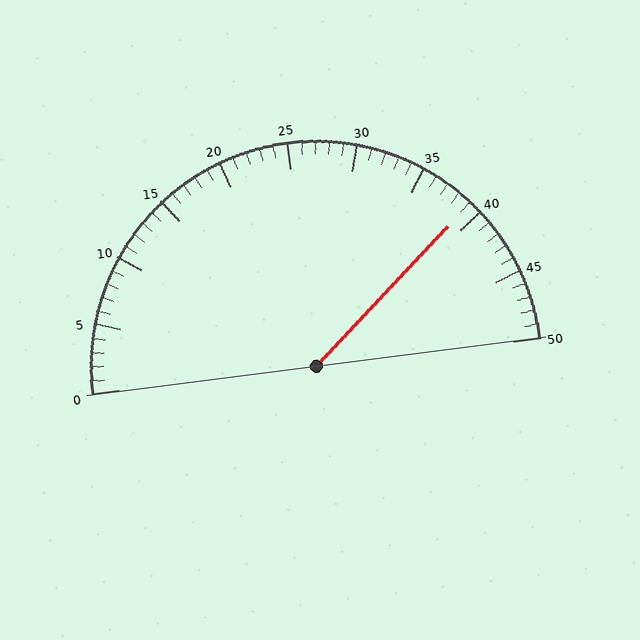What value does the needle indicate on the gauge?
The needle indicates approximately 39.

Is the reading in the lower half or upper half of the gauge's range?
The reading is in the upper half of the range (0 to 50).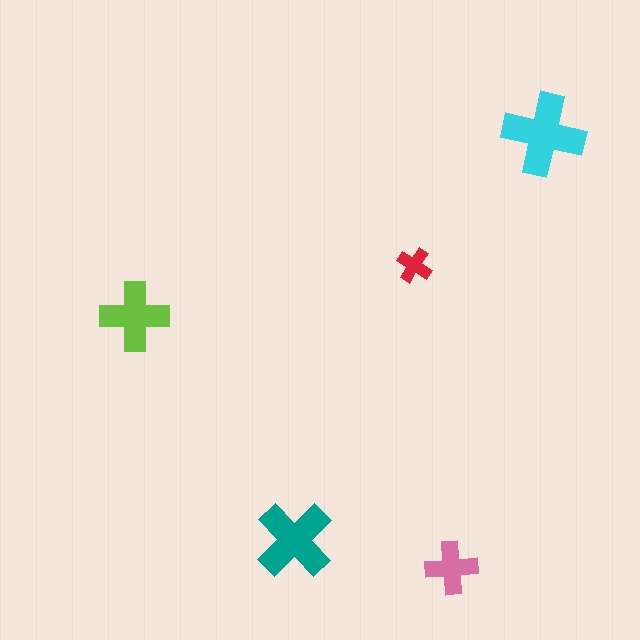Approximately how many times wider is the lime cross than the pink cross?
About 1.5 times wider.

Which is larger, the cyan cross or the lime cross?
The cyan one.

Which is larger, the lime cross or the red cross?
The lime one.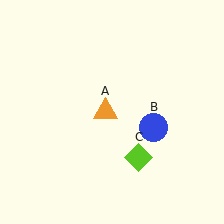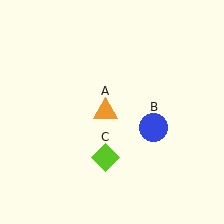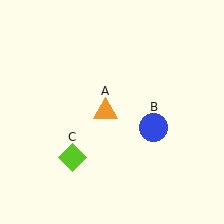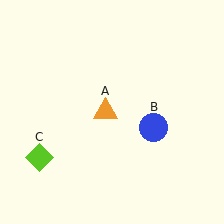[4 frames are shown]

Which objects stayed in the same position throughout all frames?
Orange triangle (object A) and blue circle (object B) remained stationary.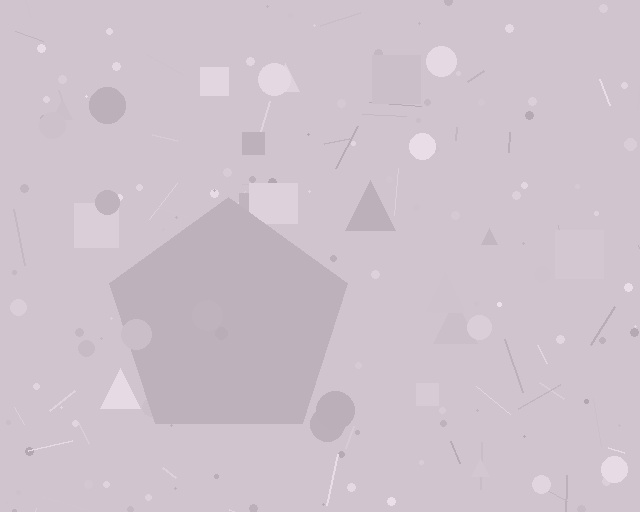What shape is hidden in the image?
A pentagon is hidden in the image.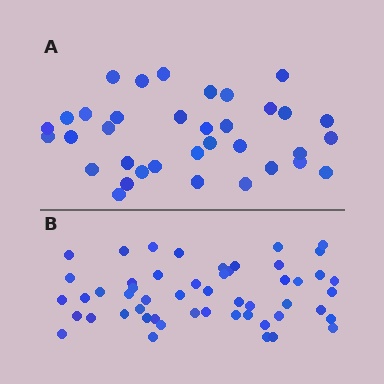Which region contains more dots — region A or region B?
Region B (the bottom region) has more dots.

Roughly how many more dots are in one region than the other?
Region B has approximately 15 more dots than region A.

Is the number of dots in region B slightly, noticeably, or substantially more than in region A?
Region B has substantially more. The ratio is roughly 1.5 to 1.